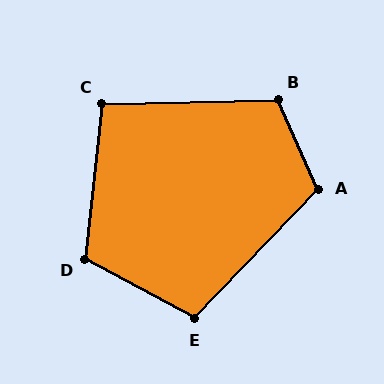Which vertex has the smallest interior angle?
C, at approximately 98 degrees.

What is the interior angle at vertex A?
Approximately 112 degrees (obtuse).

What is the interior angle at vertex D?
Approximately 112 degrees (obtuse).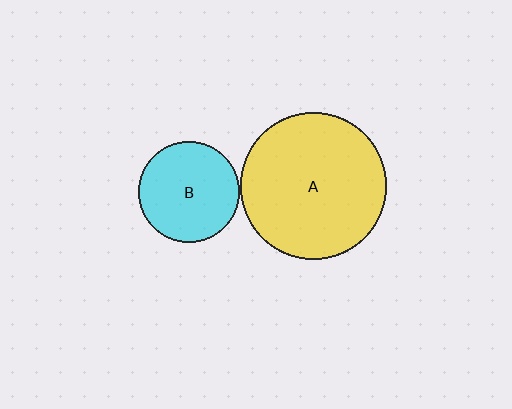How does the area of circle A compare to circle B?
Approximately 2.1 times.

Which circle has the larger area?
Circle A (yellow).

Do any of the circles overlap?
No, none of the circles overlap.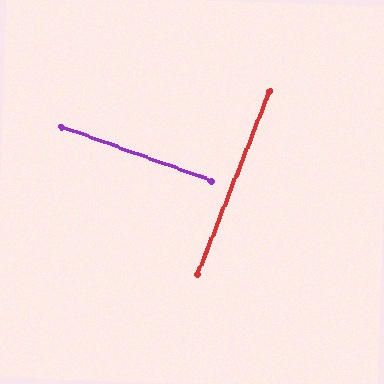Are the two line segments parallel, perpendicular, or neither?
Perpendicular — they meet at approximately 88°.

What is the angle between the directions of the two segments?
Approximately 88 degrees.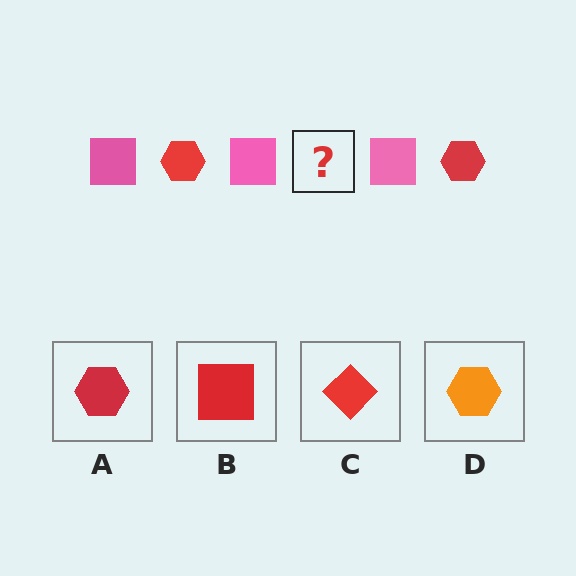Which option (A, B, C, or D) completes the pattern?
A.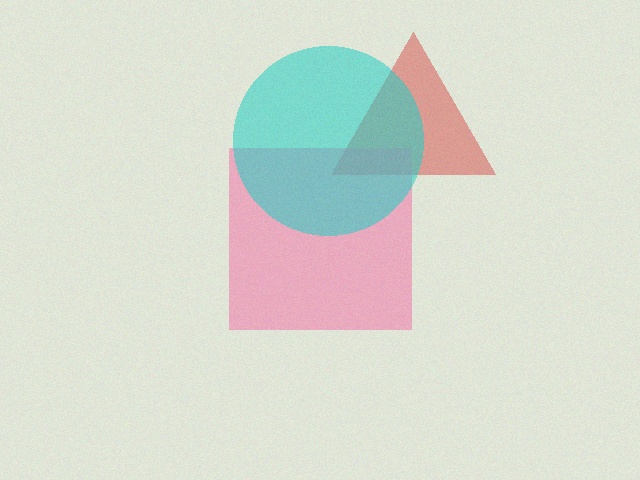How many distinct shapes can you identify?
There are 3 distinct shapes: a red triangle, a pink square, a cyan circle.